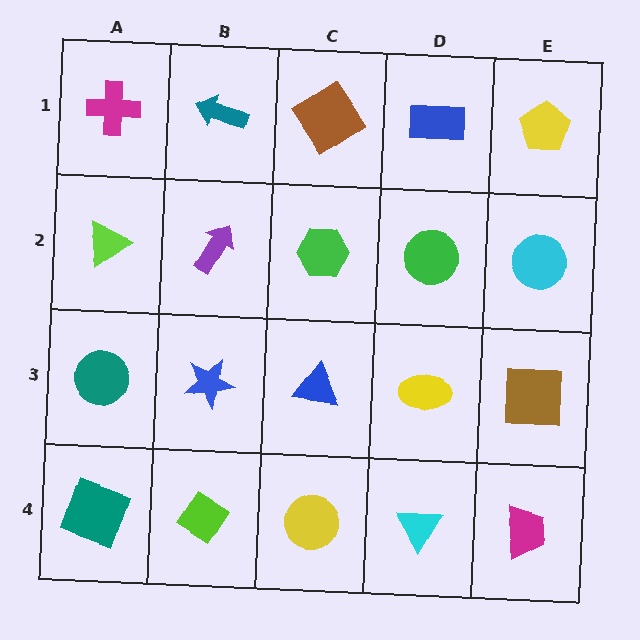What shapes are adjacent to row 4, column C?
A blue triangle (row 3, column C), a lime diamond (row 4, column B), a cyan triangle (row 4, column D).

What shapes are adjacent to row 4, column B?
A blue star (row 3, column B), a teal square (row 4, column A), a yellow circle (row 4, column C).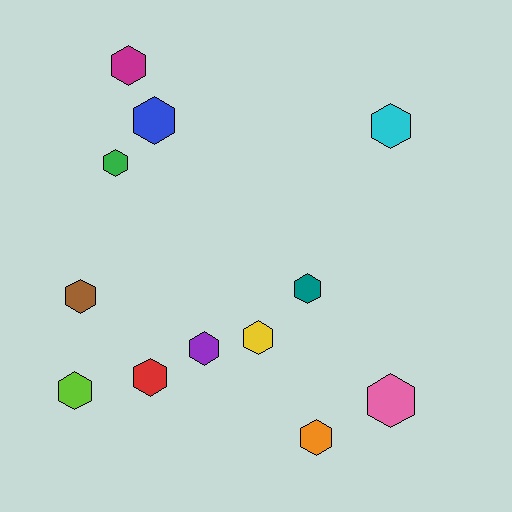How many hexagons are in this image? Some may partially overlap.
There are 12 hexagons.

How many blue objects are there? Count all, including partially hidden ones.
There is 1 blue object.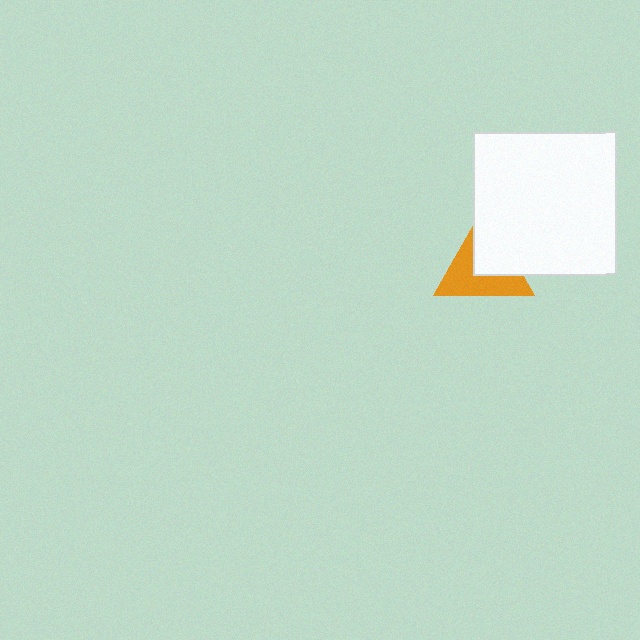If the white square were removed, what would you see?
You would see the complete orange triangle.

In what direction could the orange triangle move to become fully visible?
The orange triangle could move toward the lower-left. That would shift it out from behind the white square entirely.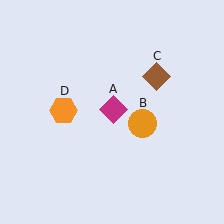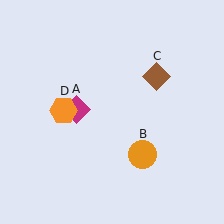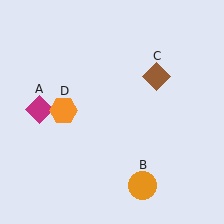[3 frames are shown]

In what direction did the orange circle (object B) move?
The orange circle (object B) moved down.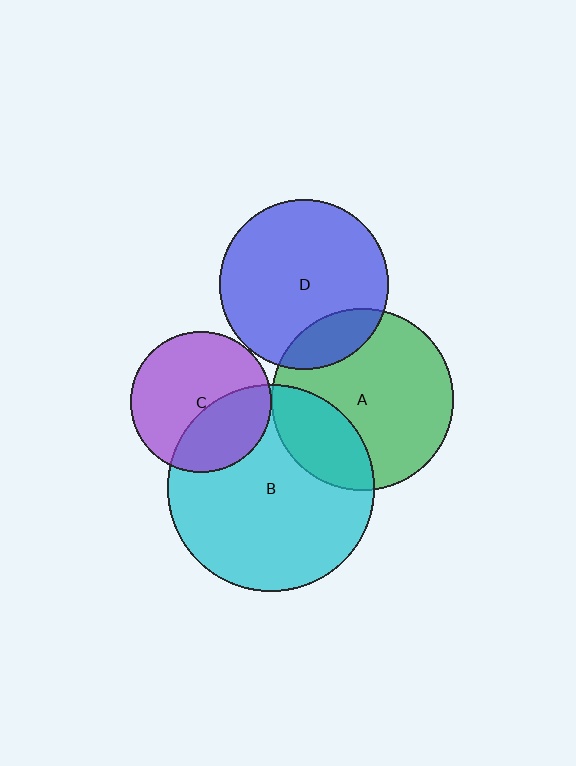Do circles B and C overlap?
Yes.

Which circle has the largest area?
Circle B (cyan).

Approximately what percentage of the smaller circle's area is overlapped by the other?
Approximately 35%.